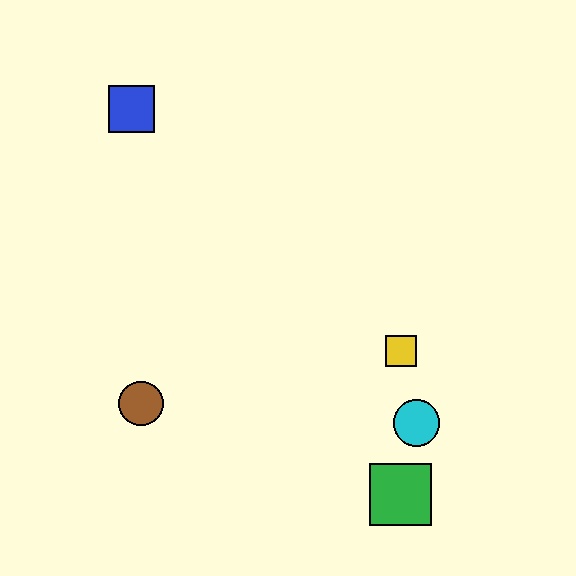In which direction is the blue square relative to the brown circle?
The blue square is above the brown circle.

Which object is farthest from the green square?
The blue square is farthest from the green square.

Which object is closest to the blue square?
The brown circle is closest to the blue square.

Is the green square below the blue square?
Yes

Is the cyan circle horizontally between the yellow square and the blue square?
No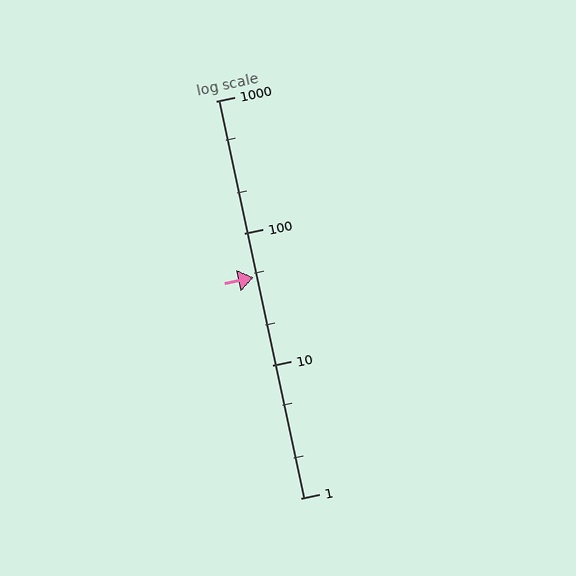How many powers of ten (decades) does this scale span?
The scale spans 3 decades, from 1 to 1000.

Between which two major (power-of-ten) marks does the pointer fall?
The pointer is between 10 and 100.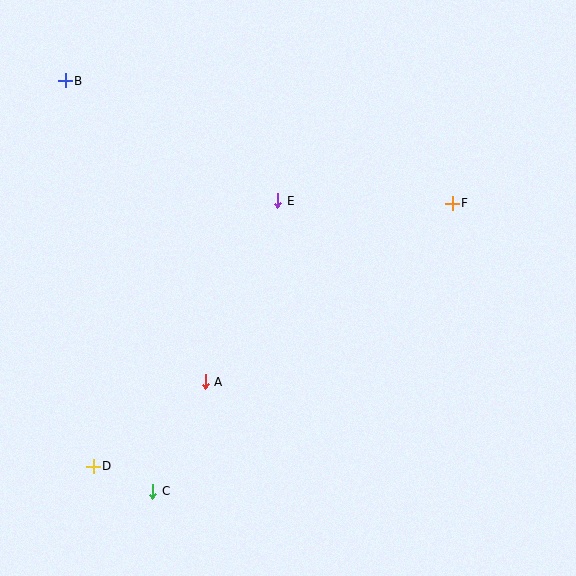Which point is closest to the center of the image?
Point E at (278, 201) is closest to the center.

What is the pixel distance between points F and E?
The distance between F and E is 175 pixels.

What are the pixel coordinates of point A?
Point A is at (205, 382).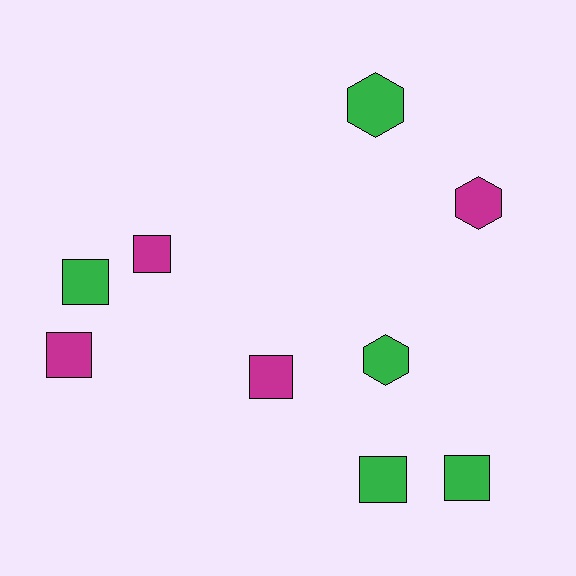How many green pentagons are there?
There are no green pentagons.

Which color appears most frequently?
Green, with 5 objects.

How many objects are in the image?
There are 9 objects.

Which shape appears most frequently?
Square, with 6 objects.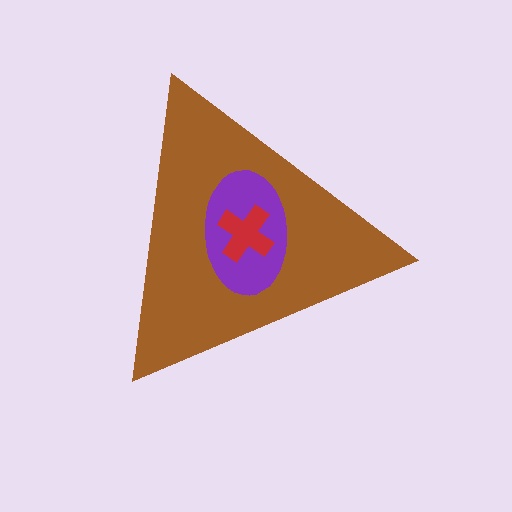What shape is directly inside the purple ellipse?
The red cross.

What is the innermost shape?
The red cross.